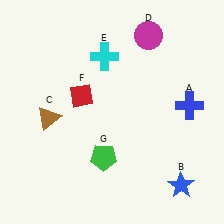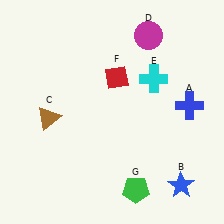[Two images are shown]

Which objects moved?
The objects that moved are: the cyan cross (E), the red diamond (F), the green pentagon (G).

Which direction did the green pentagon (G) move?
The green pentagon (G) moved down.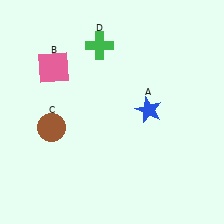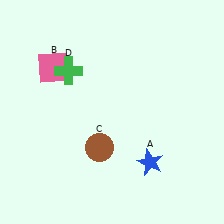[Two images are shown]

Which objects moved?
The objects that moved are: the blue star (A), the brown circle (C), the green cross (D).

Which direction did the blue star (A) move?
The blue star (A) moved down.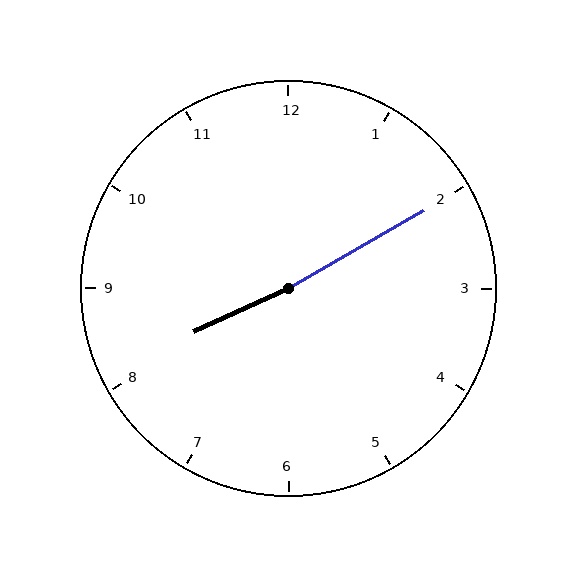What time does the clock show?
8:10.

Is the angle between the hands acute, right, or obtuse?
It is obtuse.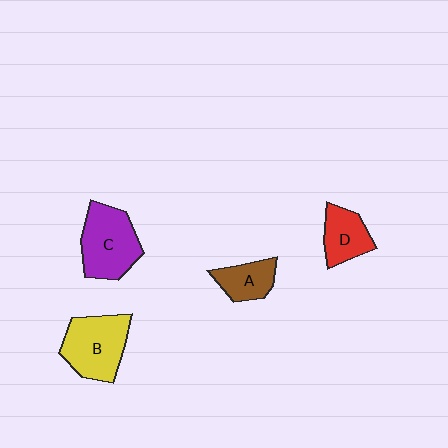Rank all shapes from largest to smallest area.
From largest to smallest: B (yellow), C (purple), D (red), A (brown).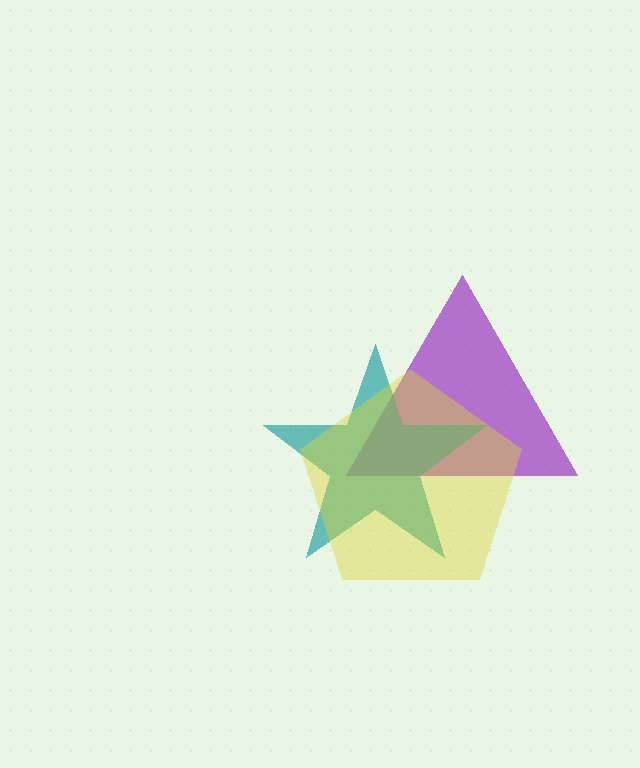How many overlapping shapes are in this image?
There are 3 overlapping shapes in the image.